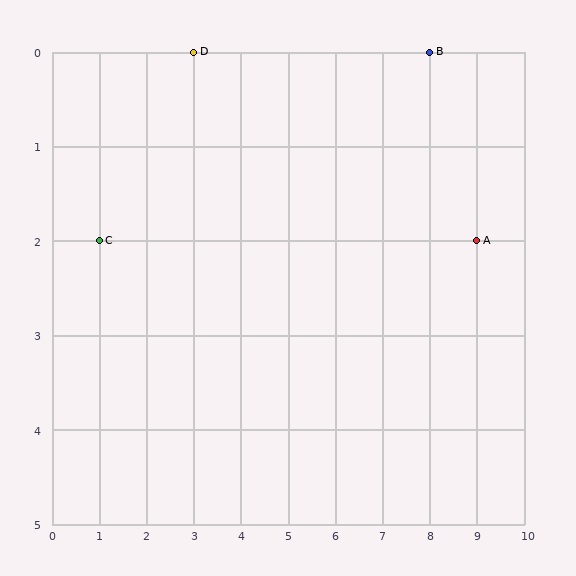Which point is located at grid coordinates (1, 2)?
Point C is at (1, 2).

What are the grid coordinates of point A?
Point A is at grid coordinates (9, 2).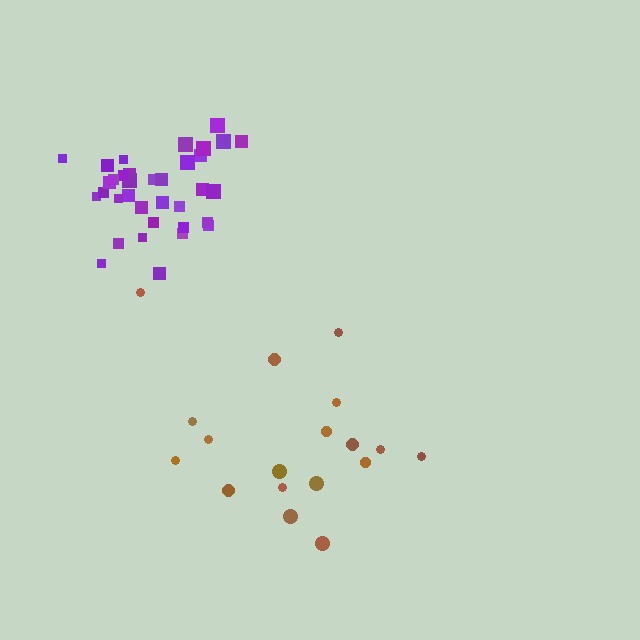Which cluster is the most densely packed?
Purple.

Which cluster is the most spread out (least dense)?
Brown.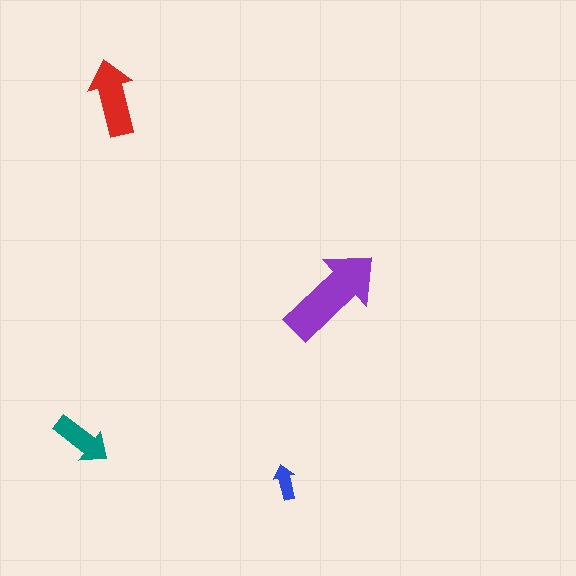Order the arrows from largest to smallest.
the purple one, the red one, the teal one, the blue one.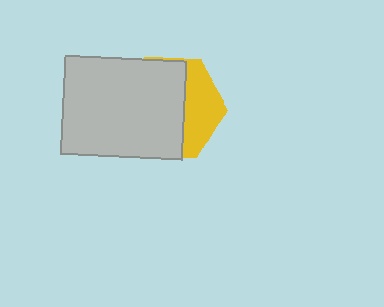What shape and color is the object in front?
The object in front is a light gray rectangle.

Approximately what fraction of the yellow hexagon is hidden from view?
Roughly 67% of the yellow hexagon is hidden behind the light gray rectangle.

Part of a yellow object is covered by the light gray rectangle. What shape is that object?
It is a hexagon.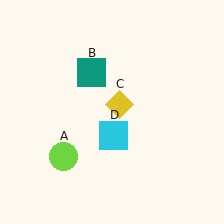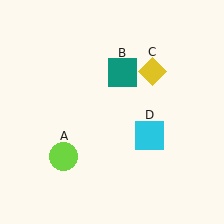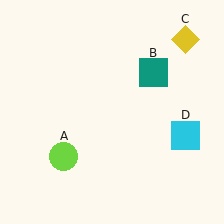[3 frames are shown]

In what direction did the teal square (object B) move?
The teal square (object B) moved right.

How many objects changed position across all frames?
3 objects changed position: teal square (object B), yellow diamond (object C), cyan square (object D).